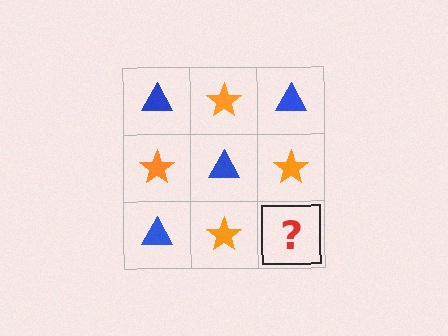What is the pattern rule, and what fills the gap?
The rule is that it alternates blue triangle and orange star in a checkerboard pattern. The gap should be filled with a blue triangle.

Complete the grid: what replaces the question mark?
The question mark should be replaced with a blue triangle.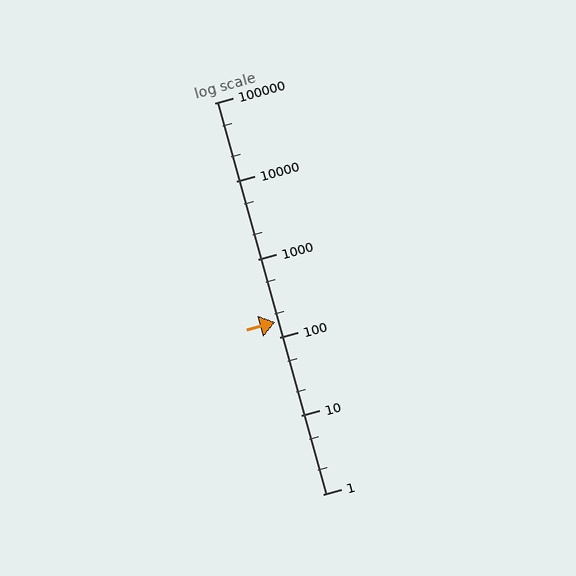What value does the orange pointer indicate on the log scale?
The pointer indicates approximately 160.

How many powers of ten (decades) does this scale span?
The scale spans 5 decades, from 1 to 100000.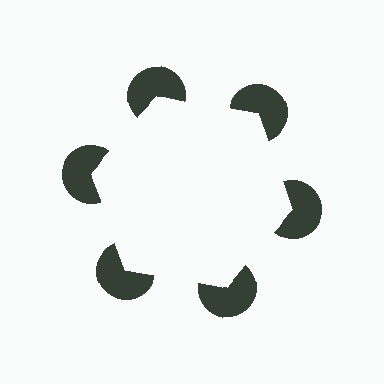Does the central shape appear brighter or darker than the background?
It typically appears slightly brighter than the background, even though no actual brightness change is drawn.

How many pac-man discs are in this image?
There are 6 — one at each vertex of the illusory hexagon.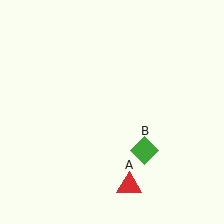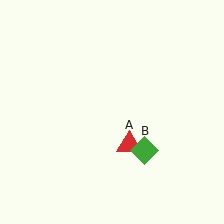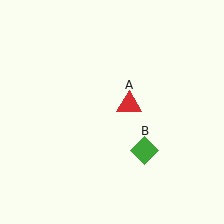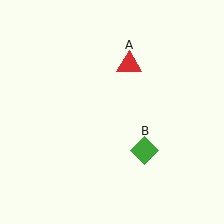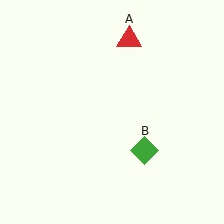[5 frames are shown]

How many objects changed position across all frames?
1 object changed position: red triangle (object A).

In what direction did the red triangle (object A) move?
The red triangle (object A) moved up.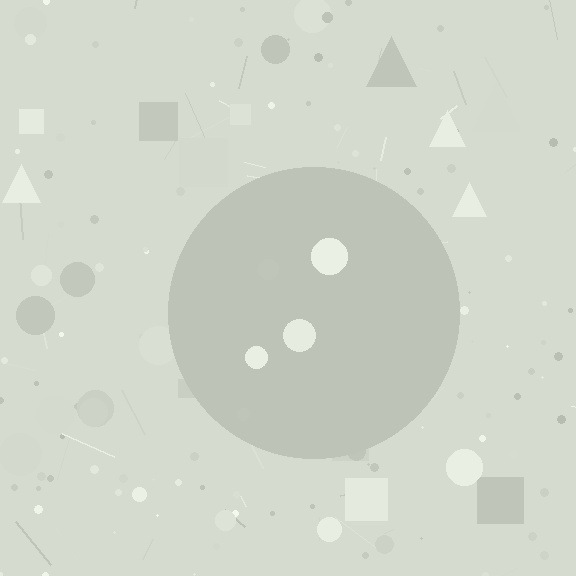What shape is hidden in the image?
A circle is hidden in the image.